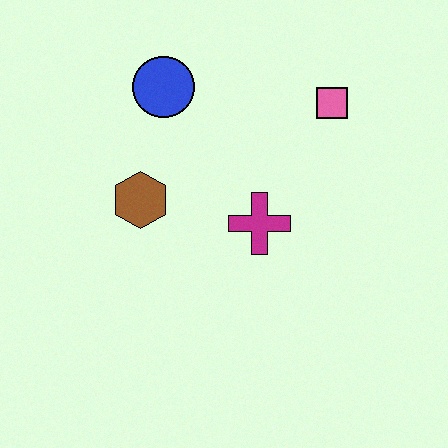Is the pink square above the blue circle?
No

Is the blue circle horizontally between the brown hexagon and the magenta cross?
Yes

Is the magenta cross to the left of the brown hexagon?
No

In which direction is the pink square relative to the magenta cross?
The pink square is above the magenta cross.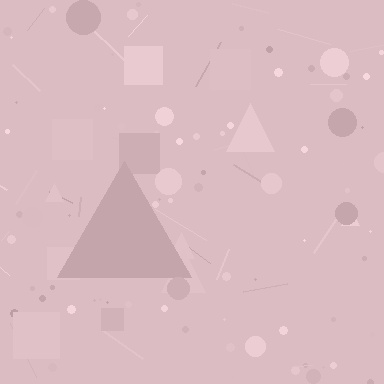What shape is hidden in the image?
A triangle is hidden in the image.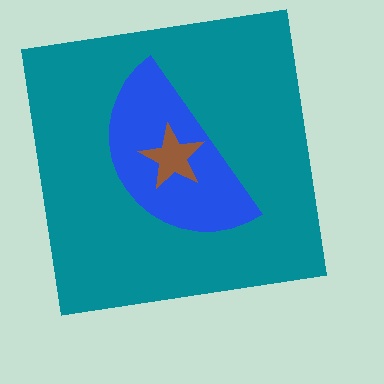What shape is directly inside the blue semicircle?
The brown star.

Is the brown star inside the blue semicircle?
Yes.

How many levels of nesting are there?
3.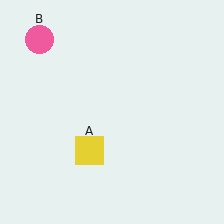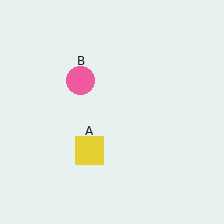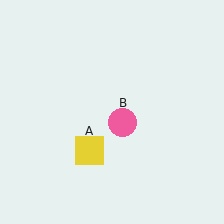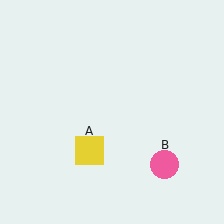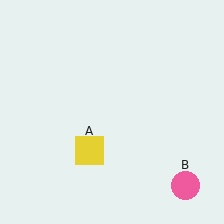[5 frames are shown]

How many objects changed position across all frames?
1 object changed position: pink circle (object B).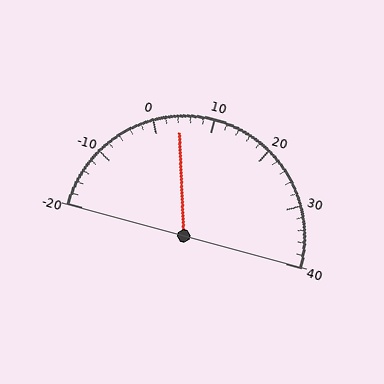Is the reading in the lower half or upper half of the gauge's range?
The reading is in the lower half of the range (-20 to 40).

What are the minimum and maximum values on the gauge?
The gauge ranges from -20 to 40.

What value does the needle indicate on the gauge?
The needle indicates approximately 4.